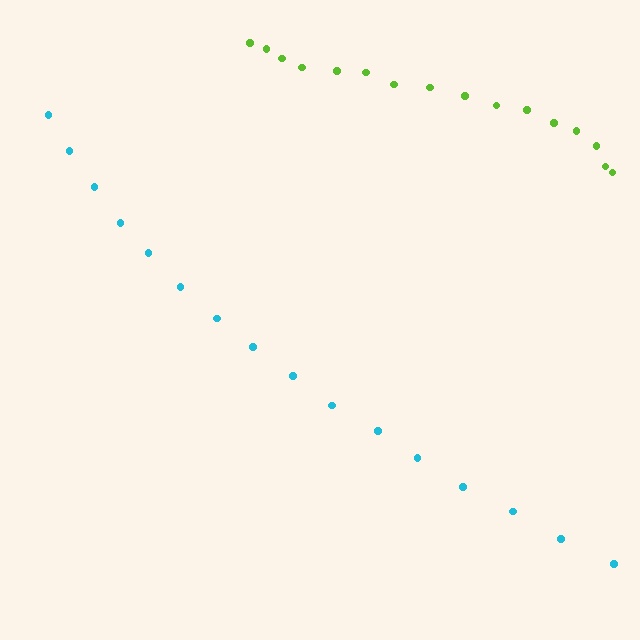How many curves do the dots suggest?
There are 2 distinct paths.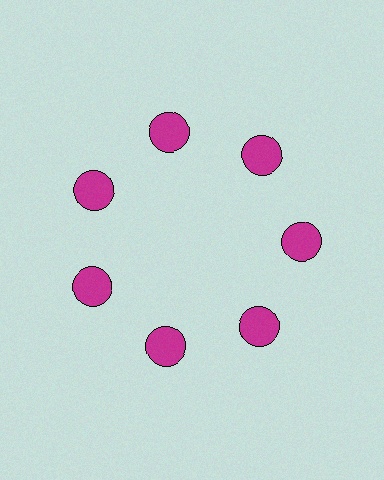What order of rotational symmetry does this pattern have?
This pattern has 7-fold rotational symmetry.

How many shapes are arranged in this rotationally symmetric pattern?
There are 7 shapes, arranged in 7 groups of 1.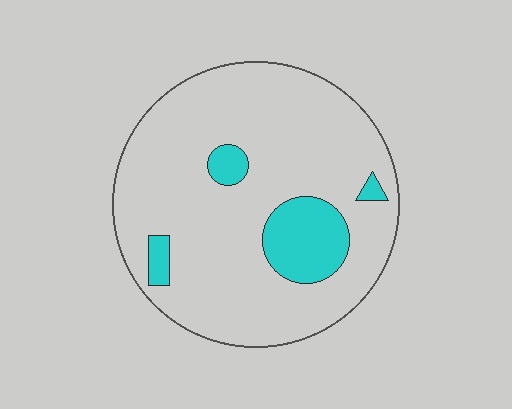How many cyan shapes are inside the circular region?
4.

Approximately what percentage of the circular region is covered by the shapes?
Approximately 15%.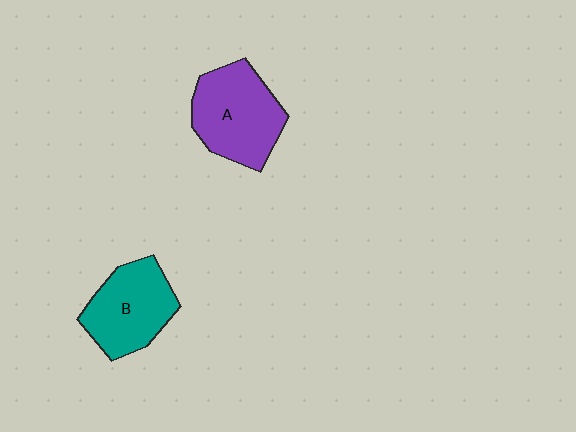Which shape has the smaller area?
Shape B (teal).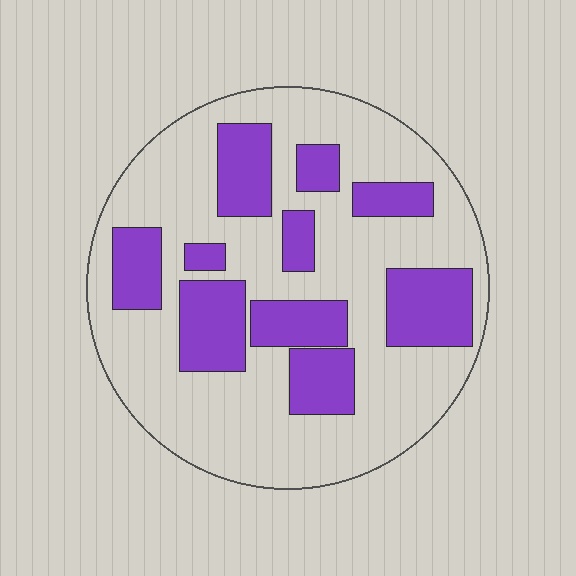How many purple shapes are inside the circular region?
10.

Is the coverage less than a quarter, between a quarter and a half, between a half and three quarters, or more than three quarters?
Between a quarter and a half.